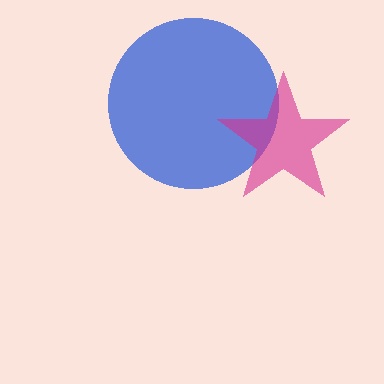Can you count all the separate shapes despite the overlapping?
Yes, there are 2 separate shapes.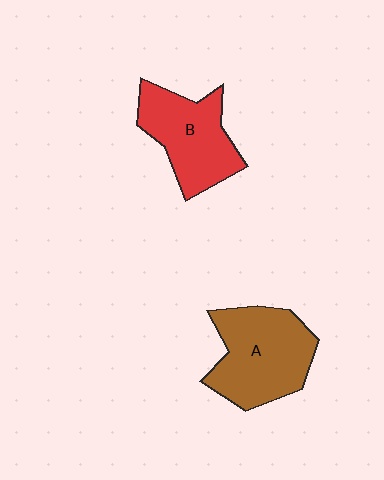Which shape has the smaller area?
Shape B (red).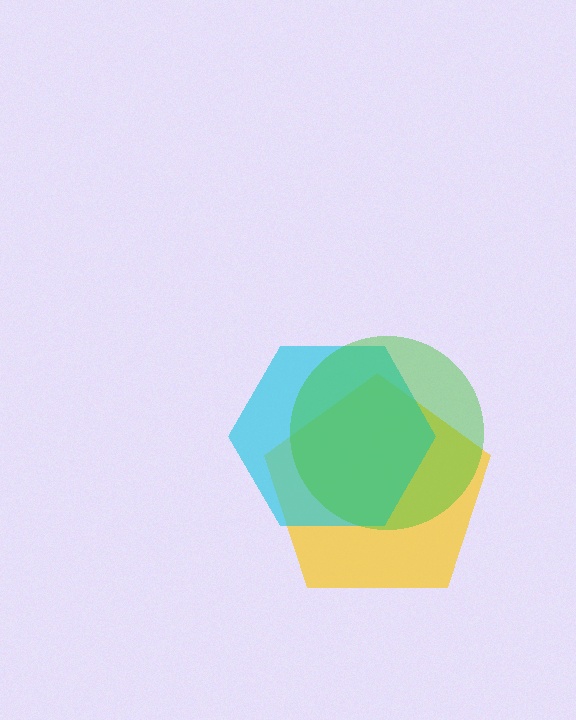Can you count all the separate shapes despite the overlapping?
Yes, there are 3 separate shapes.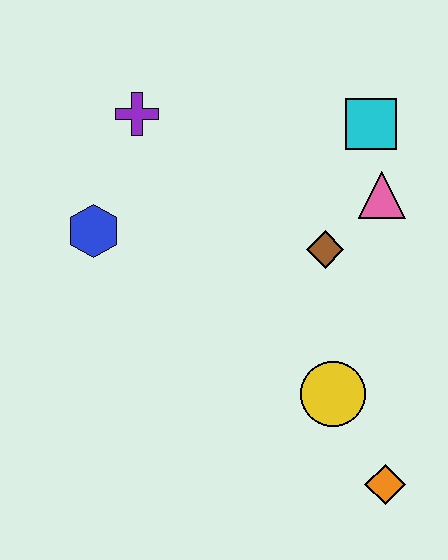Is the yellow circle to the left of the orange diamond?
Yes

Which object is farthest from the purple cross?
The orange diamond is farthest from the purple cross.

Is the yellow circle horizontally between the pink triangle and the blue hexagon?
Yes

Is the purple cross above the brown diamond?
Yes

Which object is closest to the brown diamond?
The pink triangle is closest to the brown diamond.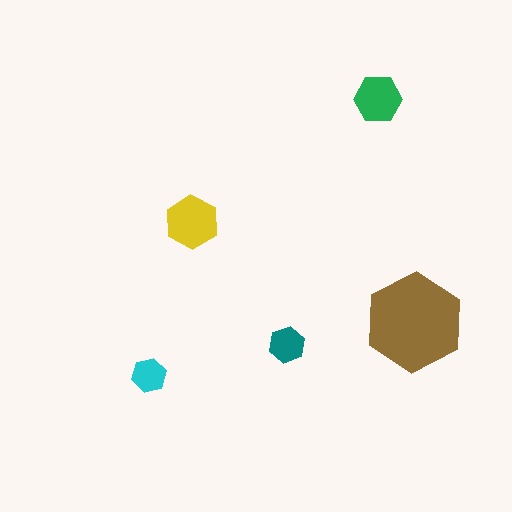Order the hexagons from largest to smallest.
the brown one, the yellow one, the green one, the teal one, the cyan one.